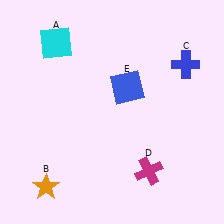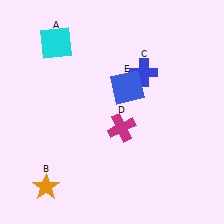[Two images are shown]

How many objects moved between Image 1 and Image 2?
2 objects moved between the two images.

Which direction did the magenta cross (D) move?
The magenta cross (D) moved up.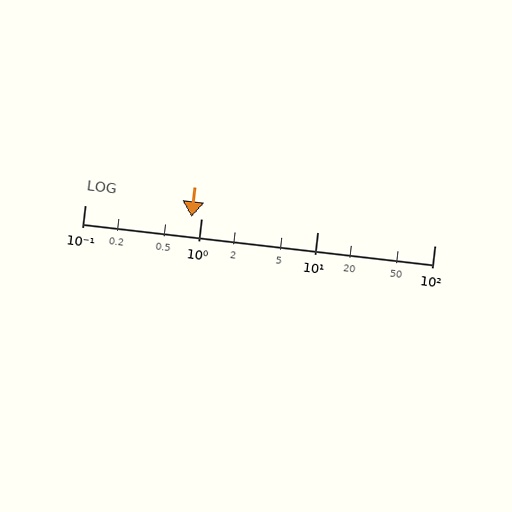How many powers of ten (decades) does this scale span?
The scale spans 3 decades, from 0.1 to 100.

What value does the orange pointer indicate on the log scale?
The pointer indicates approximately 0.83.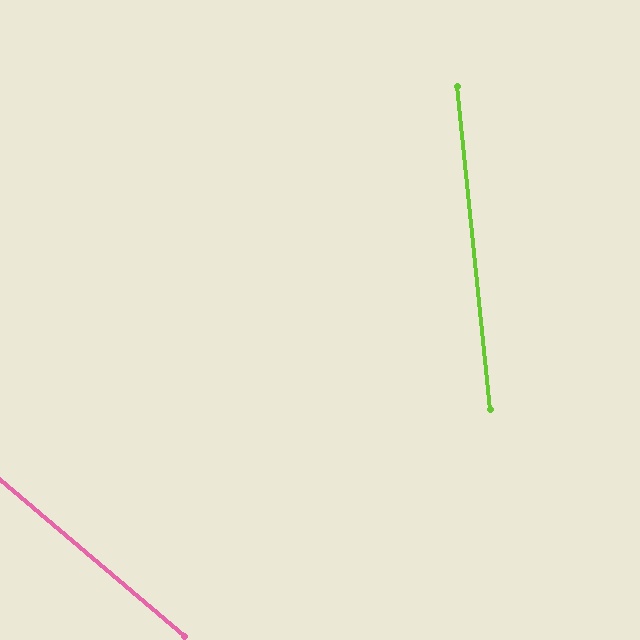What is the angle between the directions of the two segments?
Approximately 44 degrees.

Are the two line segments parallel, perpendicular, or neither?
Neither parallel nor perpendicular — they differ by about 44°.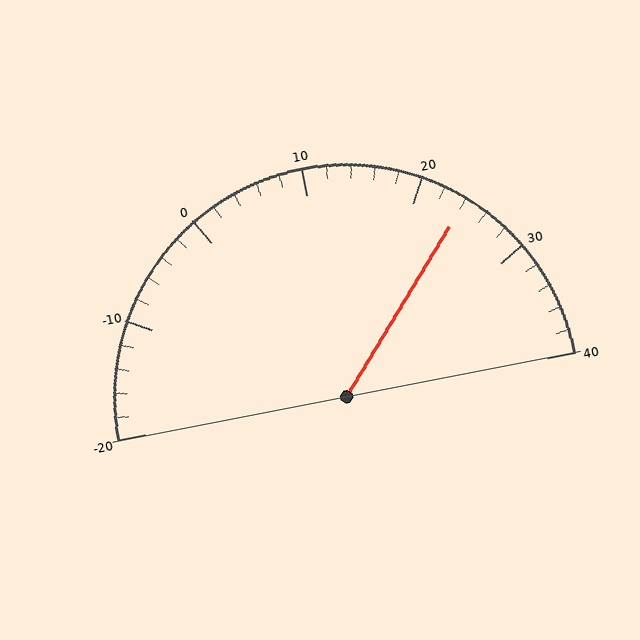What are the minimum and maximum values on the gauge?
The gauge ranges from -20 to 40.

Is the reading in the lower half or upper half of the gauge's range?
The reading is in the upper half of the range (-20 to 40).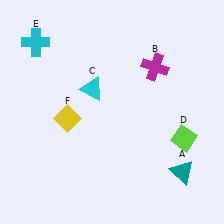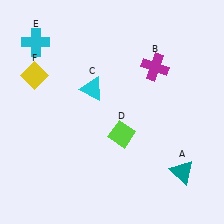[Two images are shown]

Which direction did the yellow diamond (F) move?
The yellow diamond (F) moved up.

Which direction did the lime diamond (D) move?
The lime diamond (D) moved left.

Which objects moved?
The objects that moved are: the lime diamond (D), the yellow diamond (F).